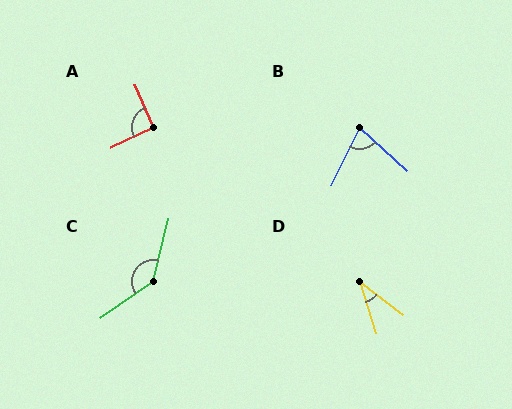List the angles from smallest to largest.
D (35°), B (74°), A (92°), C (138°).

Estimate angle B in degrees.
Approximately 74 degrees.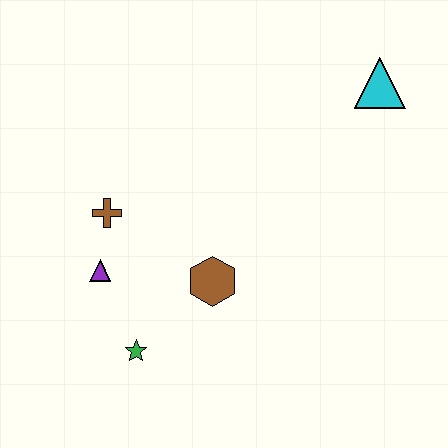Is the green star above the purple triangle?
No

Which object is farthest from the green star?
The cyan triangle is farthest from the green star.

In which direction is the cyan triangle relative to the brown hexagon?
The cyan triangle is above the brown hexagon.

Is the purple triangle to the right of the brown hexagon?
No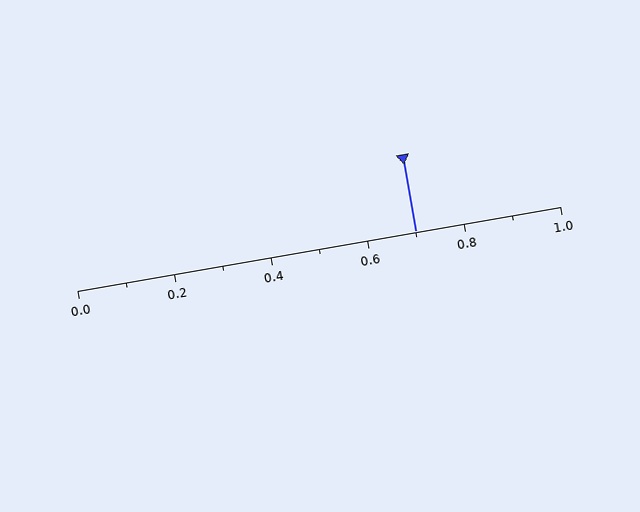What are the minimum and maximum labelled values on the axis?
The axis runs from 0.0 to 1.0.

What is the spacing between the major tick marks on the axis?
The major ticks are spaced 0.2 apart.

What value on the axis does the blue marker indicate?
The marker indicates approximately 0.7.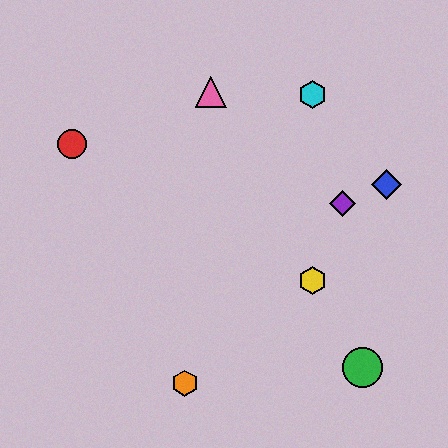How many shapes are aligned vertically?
2 shapes (the yellow hexagon, the cyan hexagon) are aligned vertically.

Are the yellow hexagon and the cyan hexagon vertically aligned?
Yes, both are at x≈312.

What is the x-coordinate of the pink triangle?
The pink triangle is at x≈211.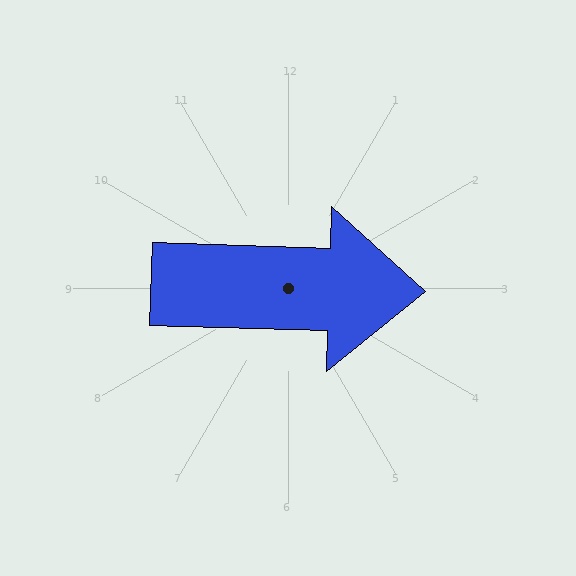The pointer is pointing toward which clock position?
Roughly 3 o'clock.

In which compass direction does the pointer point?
East.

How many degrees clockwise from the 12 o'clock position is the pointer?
Approximately 92 degrees.